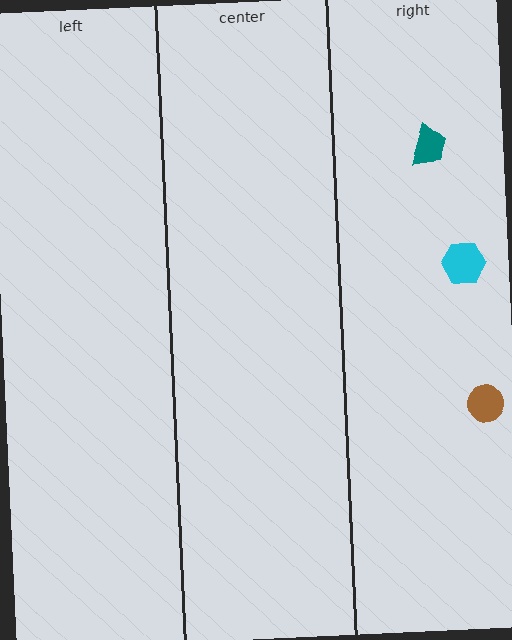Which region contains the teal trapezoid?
The right region.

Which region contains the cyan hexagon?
The right region.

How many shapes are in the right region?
3.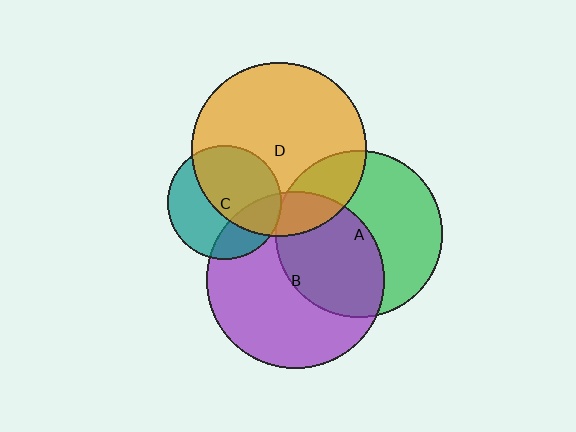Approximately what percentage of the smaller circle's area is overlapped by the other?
Approximately 5%.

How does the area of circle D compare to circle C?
Approximately 2.3 times.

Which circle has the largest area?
Circle B (purple).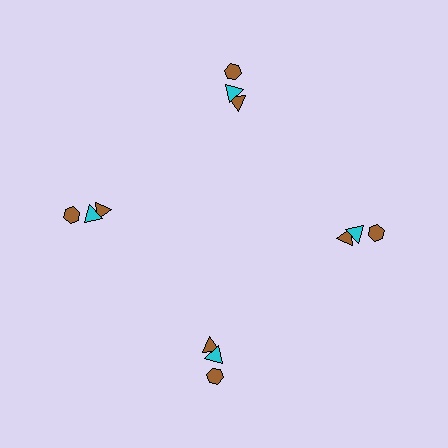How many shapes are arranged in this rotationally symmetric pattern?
There are 12 shapes, arranged in 4 groups of 3.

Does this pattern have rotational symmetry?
Yes, this pattern has 4-fold rotational symmetry. It looks the same after rotating 90 degrees around the center.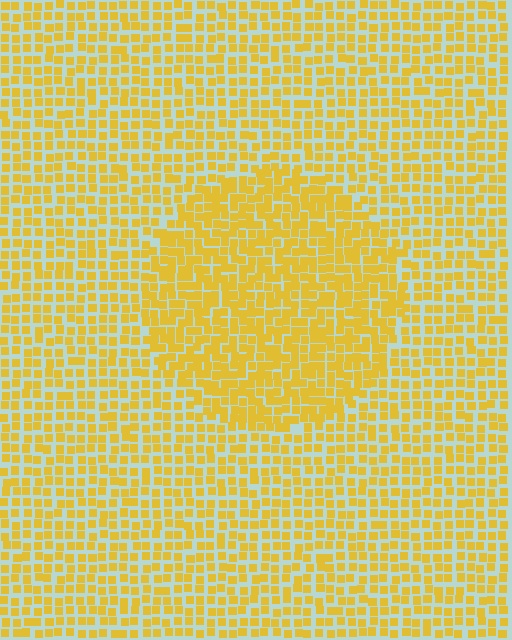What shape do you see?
I see a circle.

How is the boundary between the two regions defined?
The boundary is defined by a change in element density (approximately 1.5x ratio). All elements are the same color, size, and shape.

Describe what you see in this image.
The image contains small yellow elements arranged at two different densities. A circle-shaped region is visible where the elements are more densely packed than the surrounding area.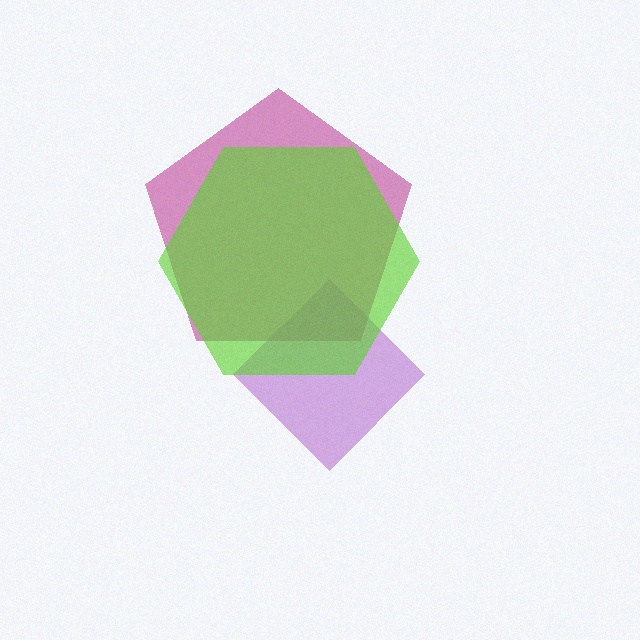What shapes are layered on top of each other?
The layered shapes are: a magenta pentagon, a purple diamond, a lime hexagon.